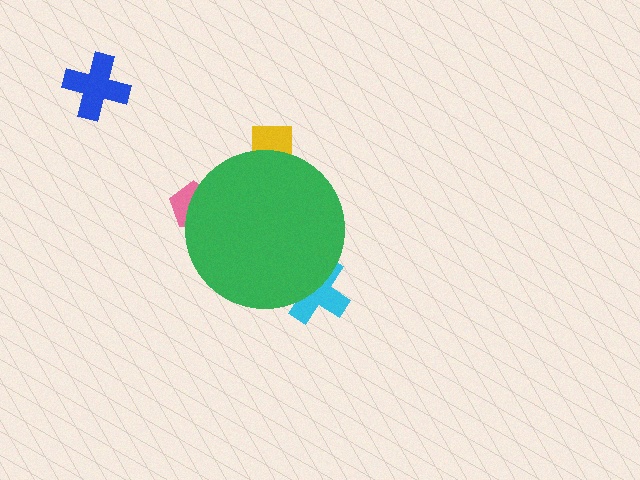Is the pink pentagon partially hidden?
Yes, the pink pentagon is partially hidden behind the green circle.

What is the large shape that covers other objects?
A green circle.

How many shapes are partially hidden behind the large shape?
3 shapes are partially hidden.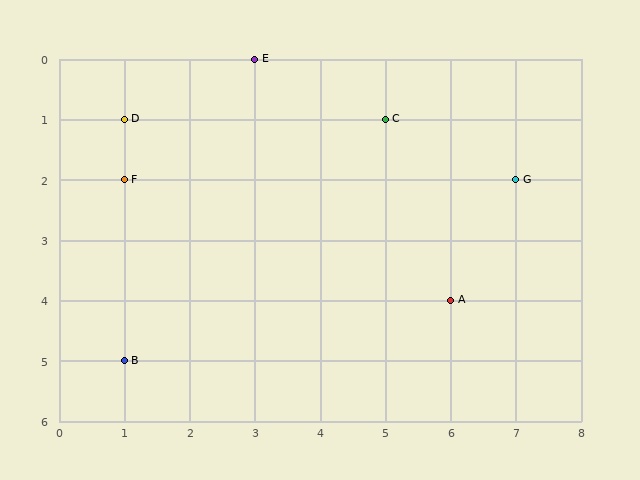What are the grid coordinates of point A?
Point A is at grid coordinates (6, 4).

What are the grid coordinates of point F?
Point F is at grid coordinates (1, 2).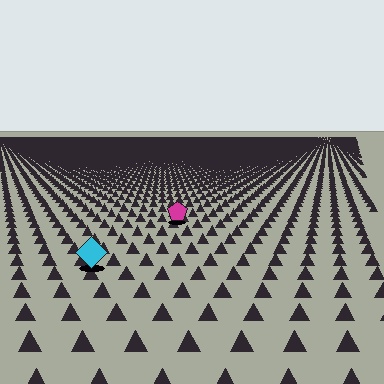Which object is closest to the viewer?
The cyan diamond is closest. The texture marks near it are larger and more spread out.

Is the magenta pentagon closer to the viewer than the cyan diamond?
No. The cyan diamond is closer — you can tell from the texture gradient: the ground texture is coarser near it.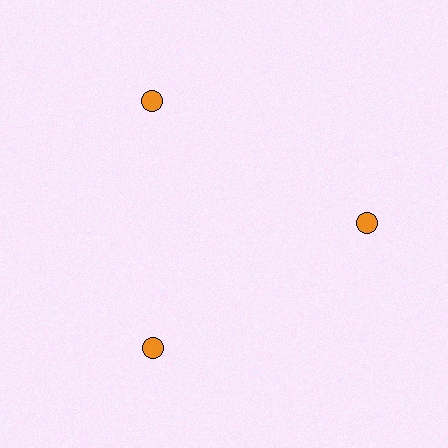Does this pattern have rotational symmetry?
Yes, this pattern has 3-fold rotational symmetry. It looks the same after rotating 120 degrees around the center.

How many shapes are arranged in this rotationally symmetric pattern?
There are 3 shapes, arranged in 3 groups of 1.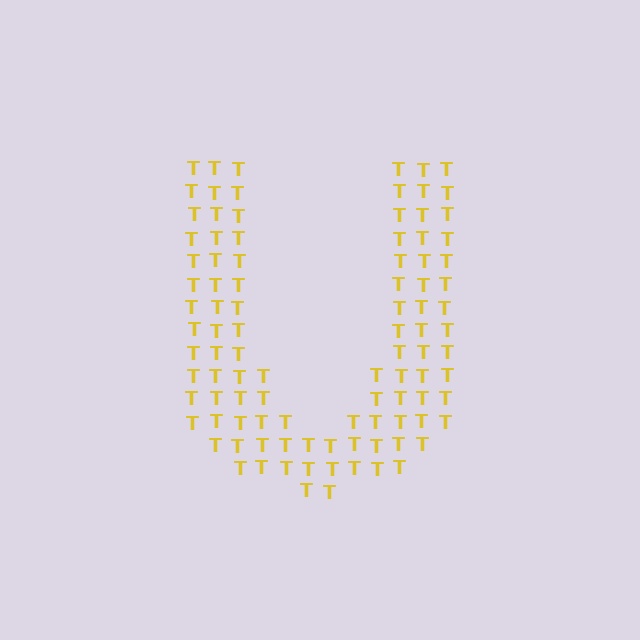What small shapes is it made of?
It is made of small letter T's.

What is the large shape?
The large shape is the letter U.